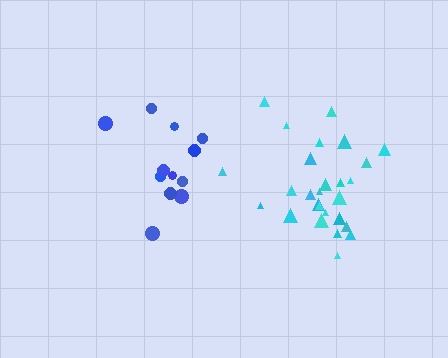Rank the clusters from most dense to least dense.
cyan, blue.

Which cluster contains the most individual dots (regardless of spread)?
Cyan (27).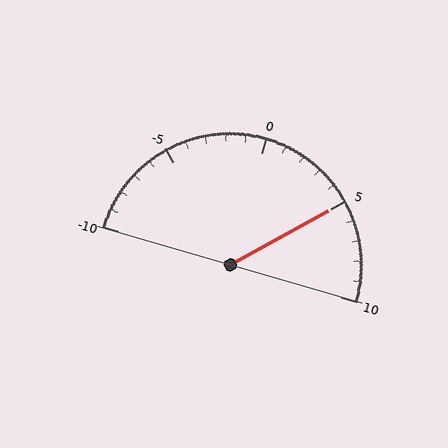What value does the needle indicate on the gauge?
The needle indicates approximately 5.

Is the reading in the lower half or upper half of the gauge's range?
The reading is in the upper half of the range (-10 to 10).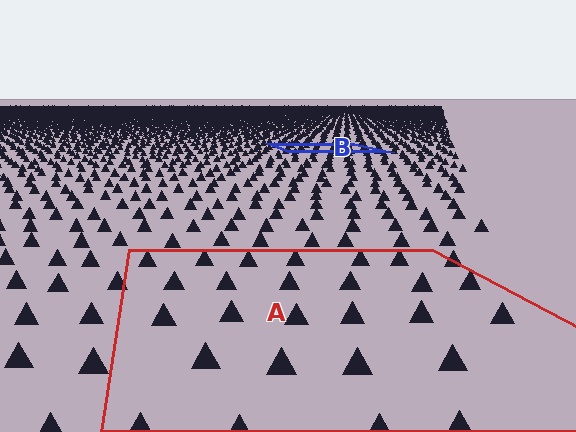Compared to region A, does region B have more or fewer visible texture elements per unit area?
Region B has more texture elements per unit area — they are packed more densely because it is farther away.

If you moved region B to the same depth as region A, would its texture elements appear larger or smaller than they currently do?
They would appear larger. At a closer depth, the same texture elements are projected at a bigger on-screen size.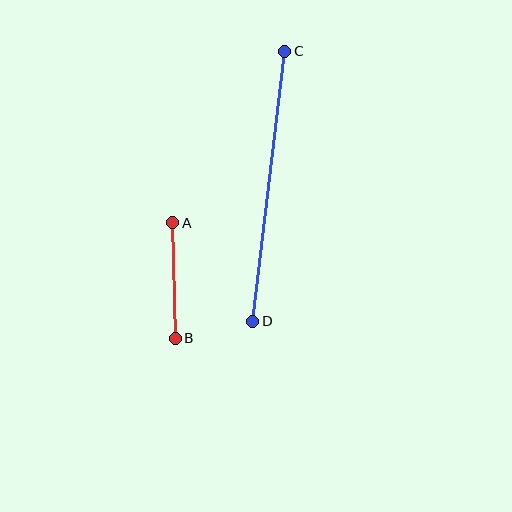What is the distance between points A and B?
The distance is approximately 115 pixels.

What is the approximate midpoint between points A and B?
The midpoint is at approximately (174, 281) pixels.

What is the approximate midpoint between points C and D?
The midpoint is at approximately (269, 186) pixels.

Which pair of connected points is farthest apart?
Points C and D are farthest apart.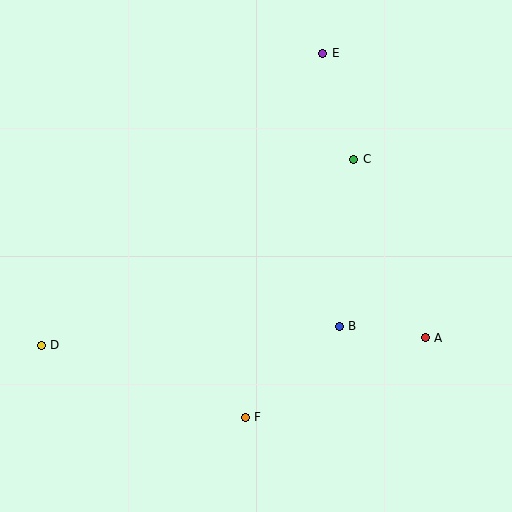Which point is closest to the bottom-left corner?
Point D is closest to the bottom-left corner.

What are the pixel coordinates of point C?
Point C is at (354, 159).